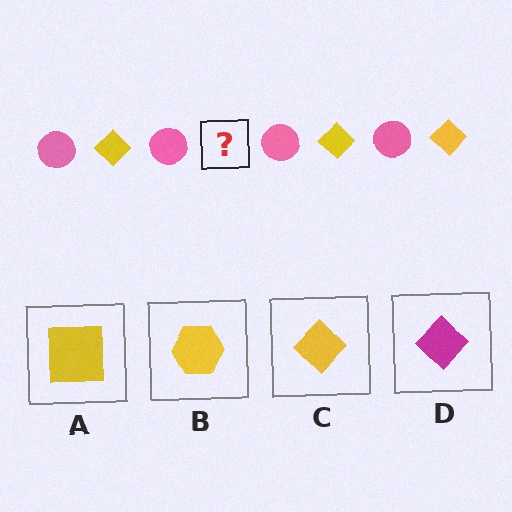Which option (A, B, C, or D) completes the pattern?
C.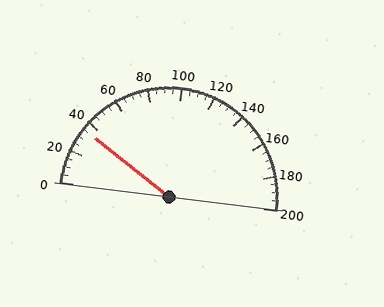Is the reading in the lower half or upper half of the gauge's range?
The reading is in the lower half of the range (0 to 200).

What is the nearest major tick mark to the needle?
The nearest major tick mark is 40.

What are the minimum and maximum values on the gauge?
The gauge ranges from 0 to 200.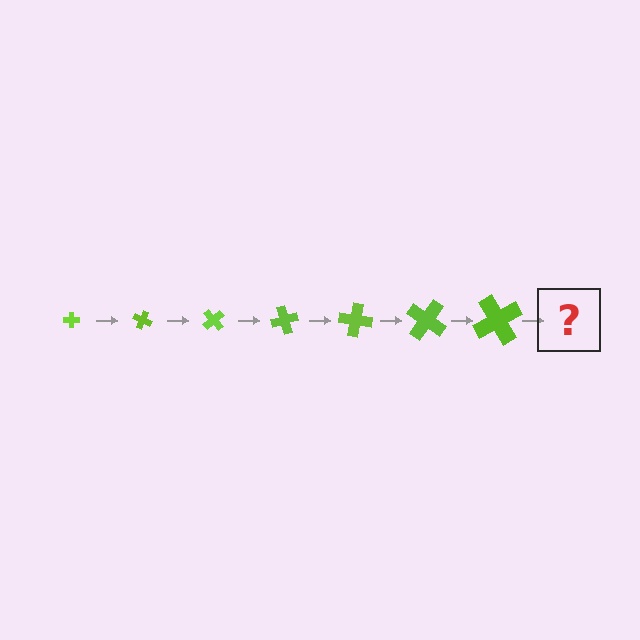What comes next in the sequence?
The next element should be a cross, larger than the previous one and rotated 175 degrees from the start.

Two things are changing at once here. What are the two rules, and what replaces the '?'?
The two rules are that the cross grows larger each step and it rotates 25 degrees each step. The '?' should be a cross, larger than the previous one and rotated 175 degrees from the start.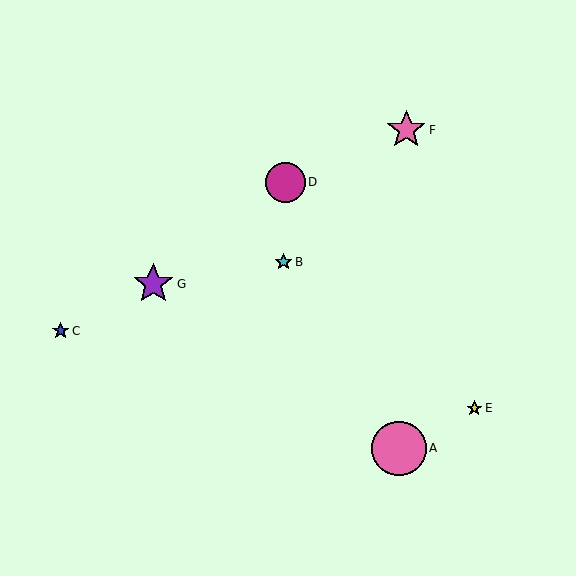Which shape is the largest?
The pink circle (labeled A) is the largest.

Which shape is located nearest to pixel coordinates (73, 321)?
The blue star (labeled C) at (61, 331) is nearest to that location.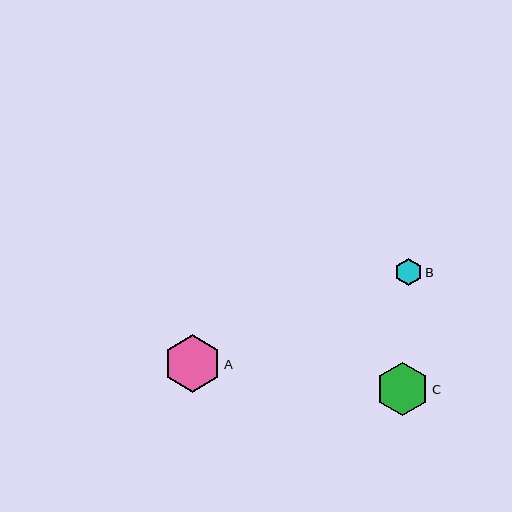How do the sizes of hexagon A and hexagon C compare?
Hexagon A and hexagon C are approximately the same size.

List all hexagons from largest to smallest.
From largest to smallest: A, C, B.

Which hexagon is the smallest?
Hexagon B is the smallest with a size of approximately 28 pixels.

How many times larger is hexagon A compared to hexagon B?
Hexagon A is approximately 2.1 times the size of hexagon B.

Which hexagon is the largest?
Hexagon A is the largest with a size of approximately 58 pixels.